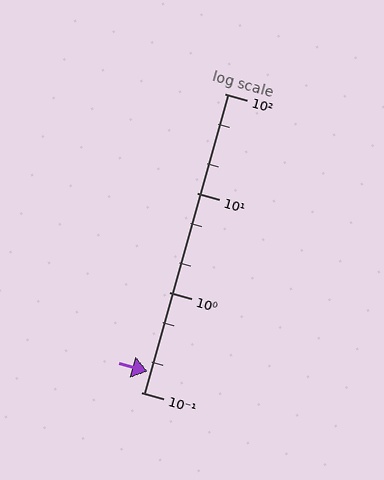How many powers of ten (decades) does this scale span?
The scale spans 3 decades, from 0.1 to 100.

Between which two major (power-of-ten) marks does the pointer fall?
The pointer is between 0.1 and 1.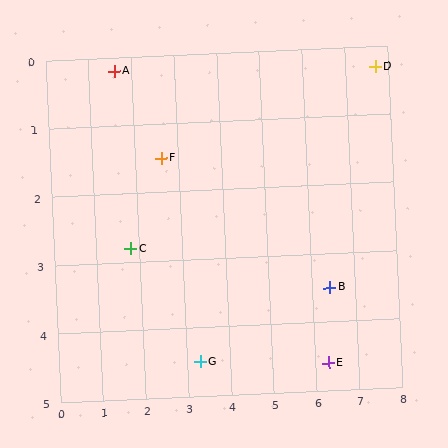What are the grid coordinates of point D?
Point D is at approximately (7.7, 0.3).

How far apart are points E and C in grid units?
Points E and C are about 4.8 grid units apart.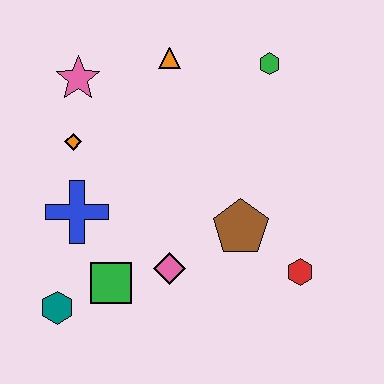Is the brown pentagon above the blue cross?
No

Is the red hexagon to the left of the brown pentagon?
No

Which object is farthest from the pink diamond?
The green hexagon is farthest from the pink diamond.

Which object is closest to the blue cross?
The orange diamond is closest to the blue cross.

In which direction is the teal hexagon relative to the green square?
The teal hexagon is to the left of the green square.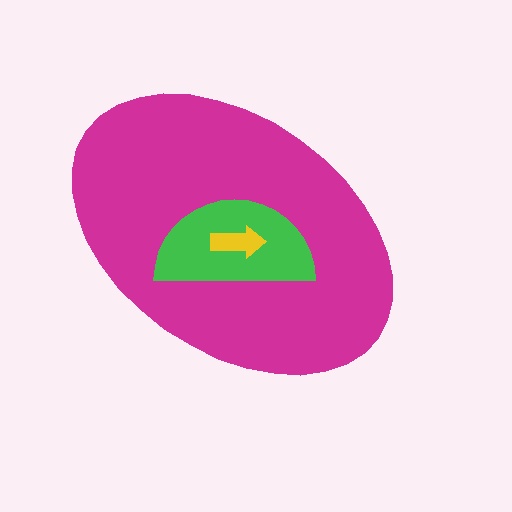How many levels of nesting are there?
3.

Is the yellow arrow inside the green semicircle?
Yes.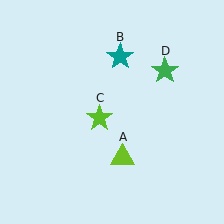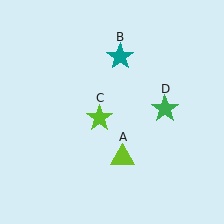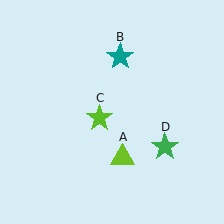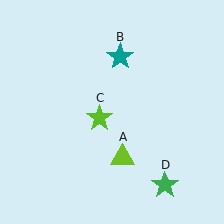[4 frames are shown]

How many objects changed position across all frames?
1 object changed position: green star (object D).